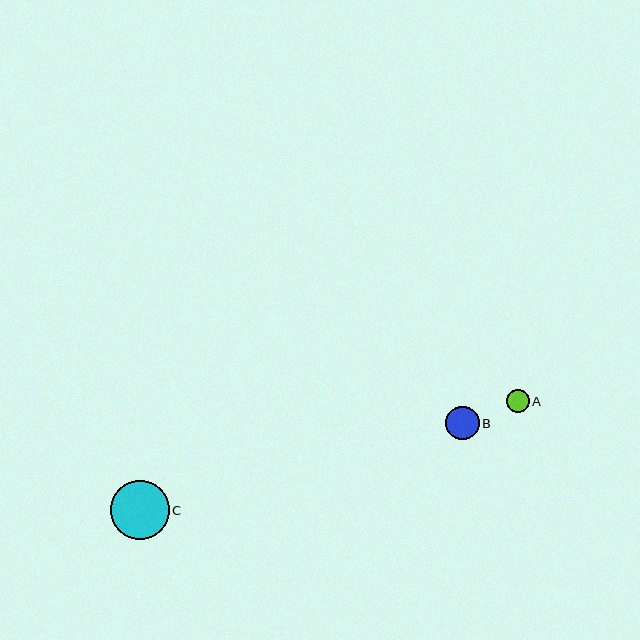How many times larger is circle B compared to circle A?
Circle B is approximately 1.5 times the size of circle A.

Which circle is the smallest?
Circle A is the smallest with a size of approximately 23 pixels.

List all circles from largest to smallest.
From largest to smallest: C, B, A.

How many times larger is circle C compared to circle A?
Circle C is approximately 2.6 times the size of circle A.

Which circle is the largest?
Circle C is the largest with a size of approximately 59 pixels.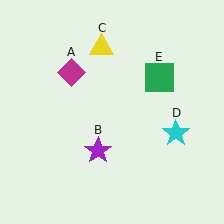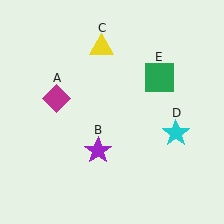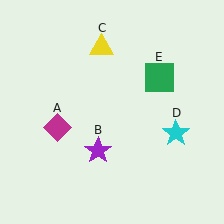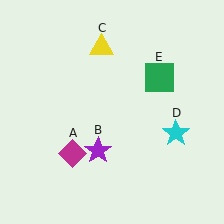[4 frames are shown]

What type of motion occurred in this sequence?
The magenta diamond (object A) rotated counterclockwise around the center of the scene.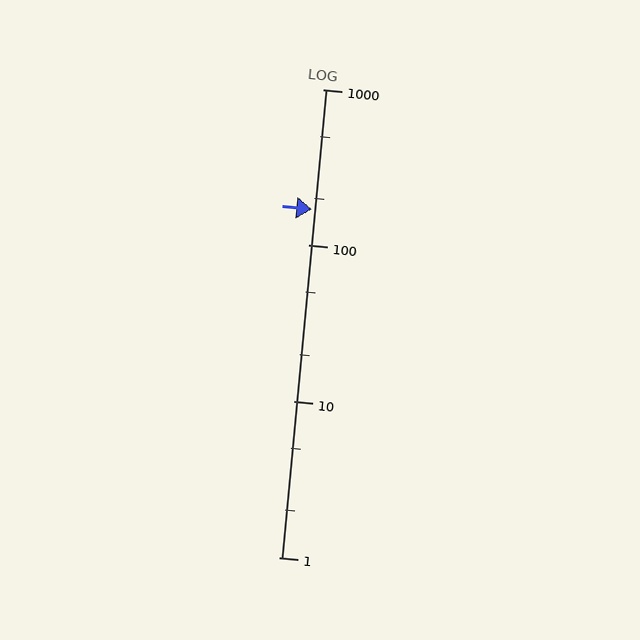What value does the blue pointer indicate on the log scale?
The pointer indicates approximately 170.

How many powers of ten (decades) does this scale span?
The scale spans 3 decades, from 1 to 1000.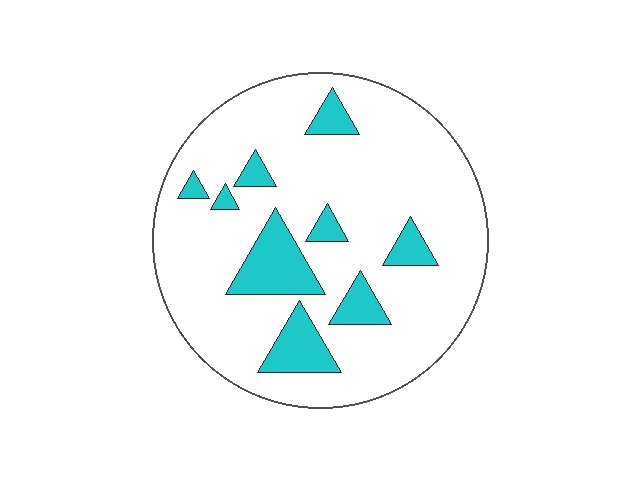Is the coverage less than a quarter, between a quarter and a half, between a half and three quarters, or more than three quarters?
Less than a quarter.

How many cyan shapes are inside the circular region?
9.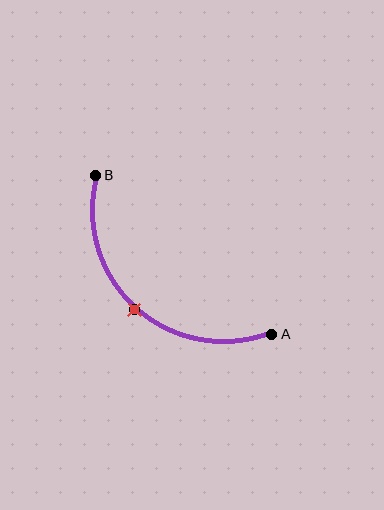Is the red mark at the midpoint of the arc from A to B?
Yes. The red mark lies on the arc at equal arc-length from both A and B — it is the arc midpoint.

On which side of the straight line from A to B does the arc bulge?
The arc bulges below and to the left of the straight line connecting A and B.